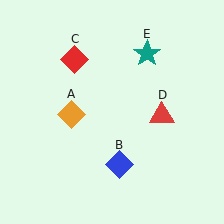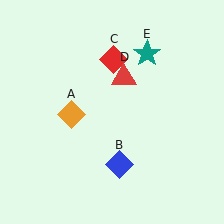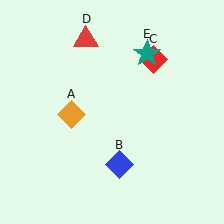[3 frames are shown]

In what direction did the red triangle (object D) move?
The red triangle (object D) moved up and to the left.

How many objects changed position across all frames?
2 objects changed position: red diamond (object C), red triangle (object D).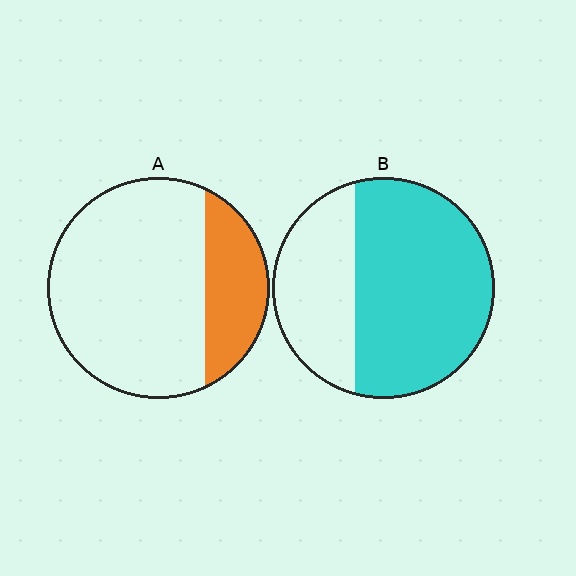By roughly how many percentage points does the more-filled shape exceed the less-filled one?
By roughly 40 percentage points (B over A).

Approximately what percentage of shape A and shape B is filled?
A is approximately 25% and B is approximately 65%.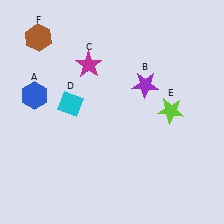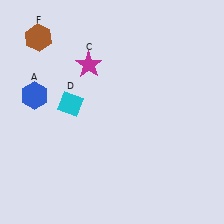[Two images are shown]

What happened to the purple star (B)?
The purple star (B) was removed in Image 2. It was in the top-right area of Image 1.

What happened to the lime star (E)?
The lime star (E) was removed in Image 2. It was in the top-right area of Image 1.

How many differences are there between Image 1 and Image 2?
There are 2 differences between the two images.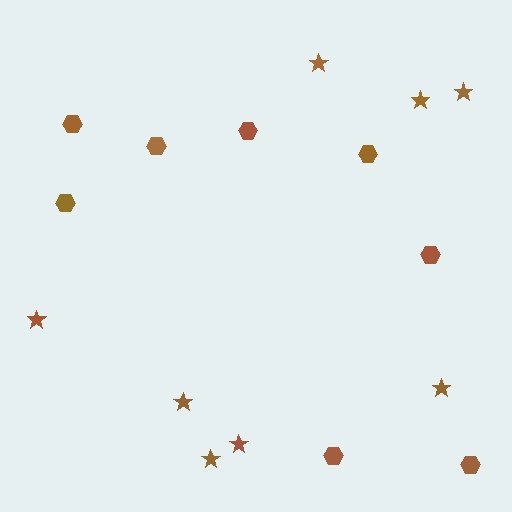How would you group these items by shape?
There are 2 groups: one group of hexagons (8) and one group of stars (8).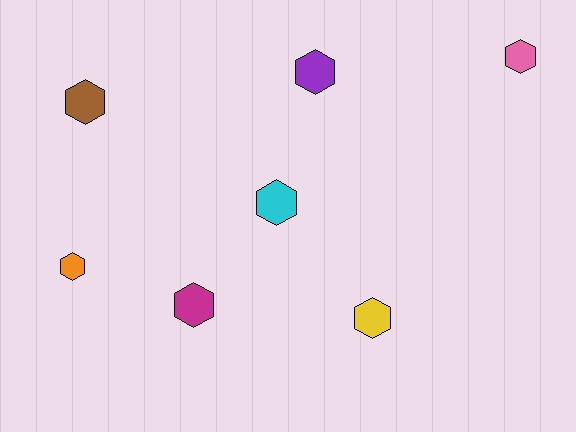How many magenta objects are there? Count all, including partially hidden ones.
There is 1 magenta object.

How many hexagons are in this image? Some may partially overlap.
There are 7 hexagons.